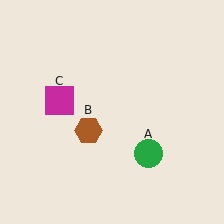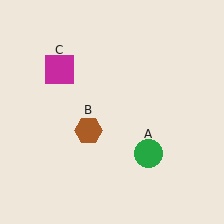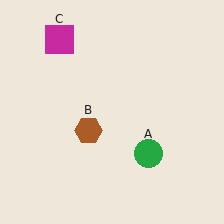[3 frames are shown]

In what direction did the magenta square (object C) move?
The magenta square (object C) moved up.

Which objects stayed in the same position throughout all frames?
Green circle (object A) and brown hexagon (object B) remained stationary.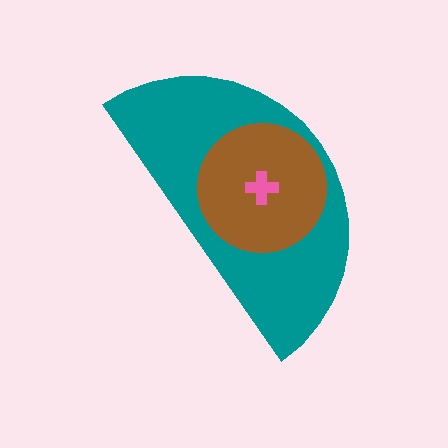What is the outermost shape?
The teal semicircle.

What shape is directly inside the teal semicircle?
The brown circle.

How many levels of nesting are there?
3.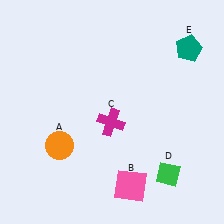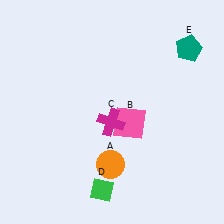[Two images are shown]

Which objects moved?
The objects that moved are: the orange circle (A), the pink square (B), the green diamond (D).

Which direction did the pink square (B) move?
The pink square (B) moved up.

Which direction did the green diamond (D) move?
The green diamond (D) moved left.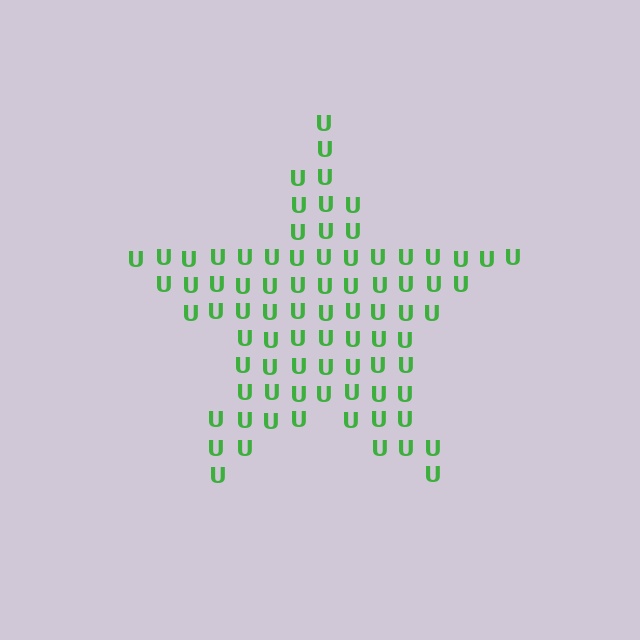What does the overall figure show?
The overall figure shows a star.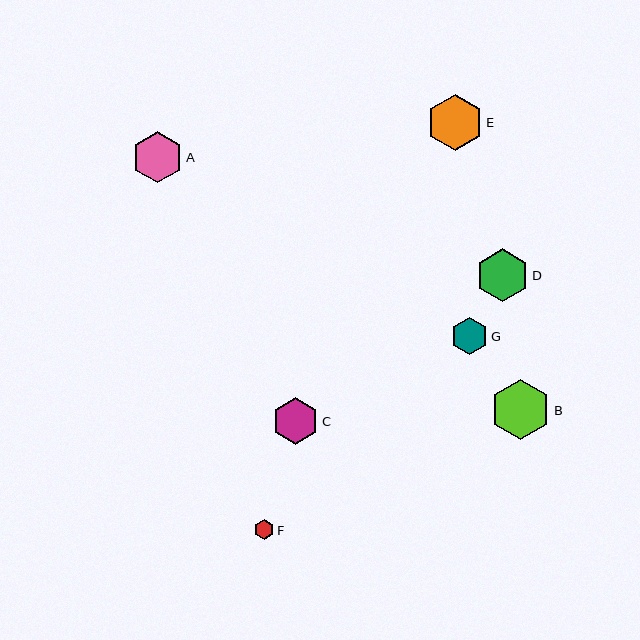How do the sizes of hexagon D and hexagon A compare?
Hexagon D and hexagon A are approximately the same size.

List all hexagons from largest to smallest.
From largest to smallest: B, E, D, A, C, G, F.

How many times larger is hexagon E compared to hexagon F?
Hexagon E is approximately 2.8 times the size of hexagon F.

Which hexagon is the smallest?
Hexagon F is the smallest with a size of approximately 20 pixels.